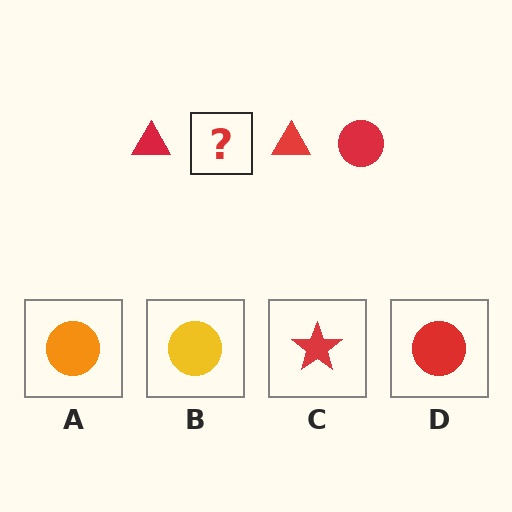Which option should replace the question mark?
Option D.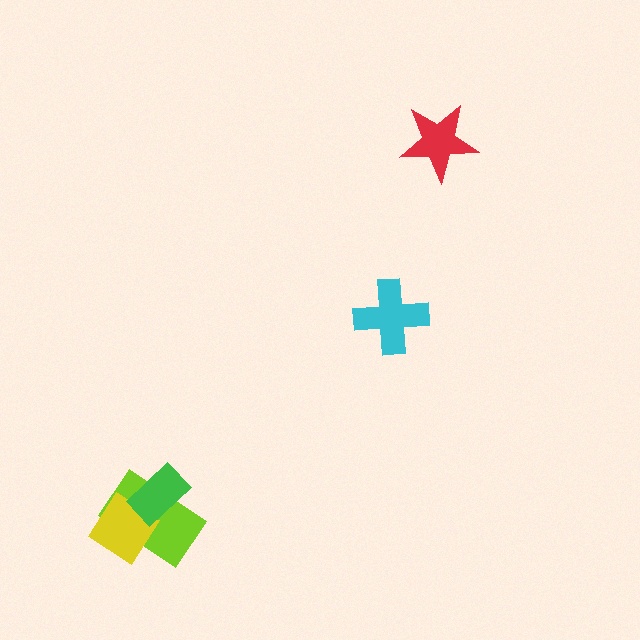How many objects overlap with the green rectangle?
1 object overlaps with the green rectangle.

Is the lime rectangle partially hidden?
Yes, it is partially covered by another shape.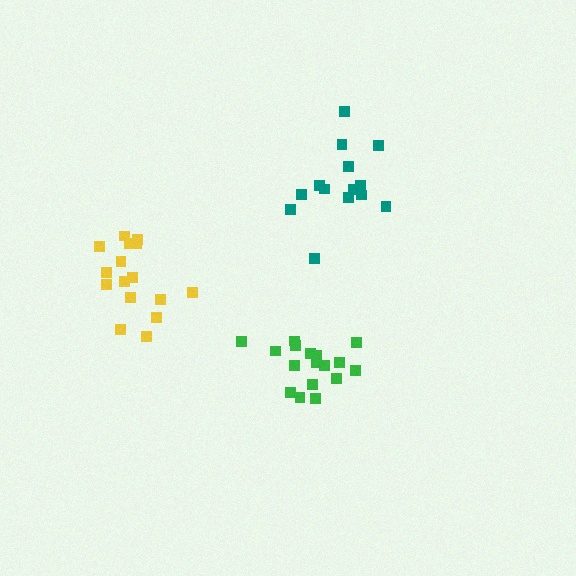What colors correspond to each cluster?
The clusters are colored: teal, green, yellow.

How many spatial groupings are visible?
There are 3 spatial groupings.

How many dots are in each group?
Group 1: 14 dots, Group 2: 17 dots, Group 3: 16 dots (47 total).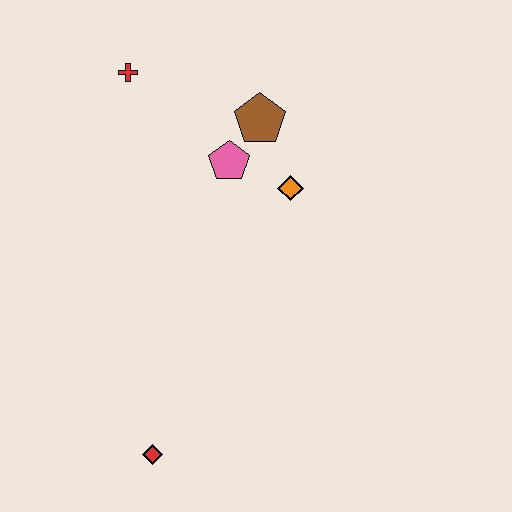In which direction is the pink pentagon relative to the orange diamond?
The pink pentagon is to the left of the orange diamond.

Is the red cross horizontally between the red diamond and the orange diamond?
No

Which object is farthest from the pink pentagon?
The red diamond is farthest from the pink pentagon.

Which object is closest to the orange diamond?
The pink pentagon is closest to the orange diamond.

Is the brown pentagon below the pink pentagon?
No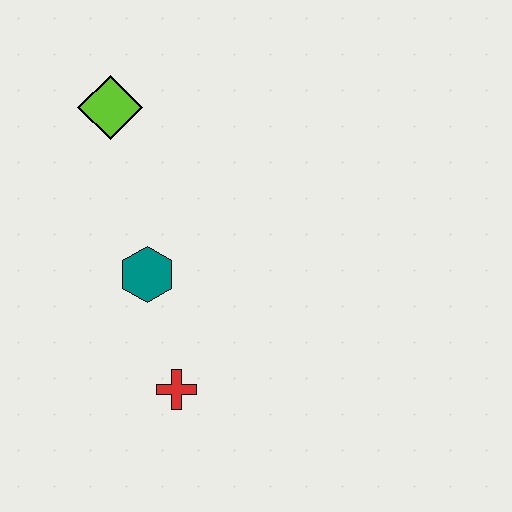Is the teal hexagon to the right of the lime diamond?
Yes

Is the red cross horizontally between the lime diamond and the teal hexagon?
No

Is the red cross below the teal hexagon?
Yes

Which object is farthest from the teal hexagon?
The lime diamond is farthest from the teal hexagon.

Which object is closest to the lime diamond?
The teal hexagon is closest to the lime diamond.